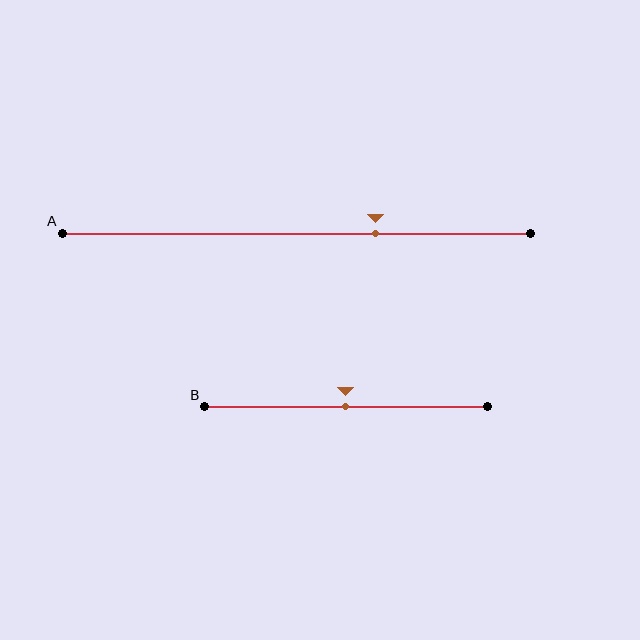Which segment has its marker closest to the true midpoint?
Segment B has its marker closest to the true midpoint.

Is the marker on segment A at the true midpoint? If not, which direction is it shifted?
No, the marker on segment A is shifted to the right by about 17% of the segment length.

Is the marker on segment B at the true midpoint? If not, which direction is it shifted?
Yes, the marker on segment B is at the true midpoint.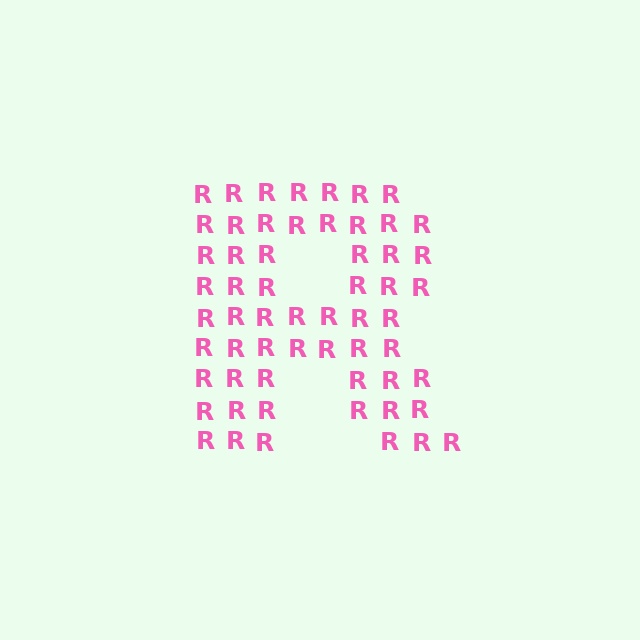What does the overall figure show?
The overall figure shows the letter R.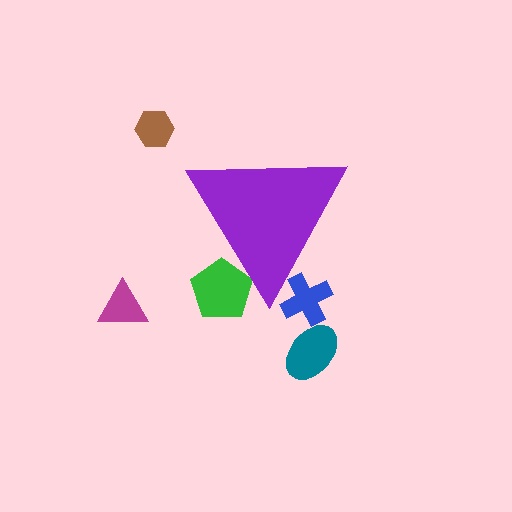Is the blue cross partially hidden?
Yes, the blue cross is partially hidden behind the purple triangle.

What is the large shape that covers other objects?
A purple triangle.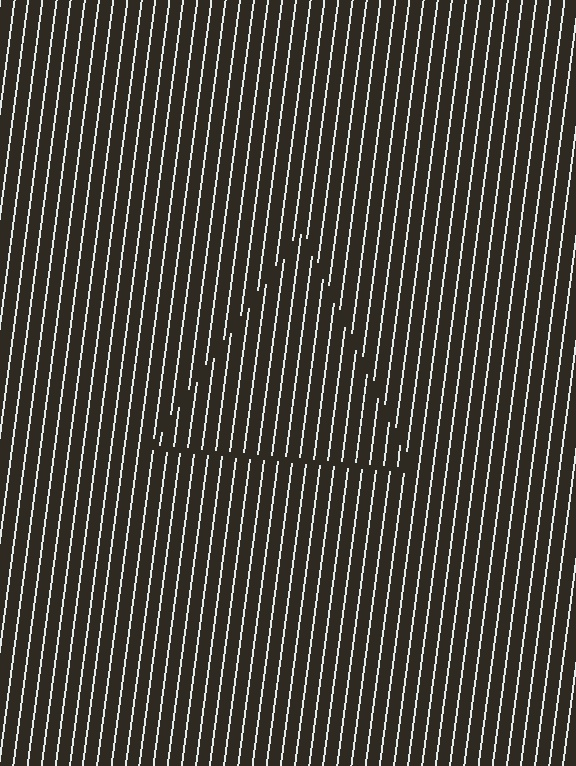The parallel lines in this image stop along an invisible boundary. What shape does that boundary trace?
An illusory triangle. The interior of the shape contains the same grating, shifted by half a period — the contour is defined by the phase discontinuity where line-ends from the inner and outer gratings abut.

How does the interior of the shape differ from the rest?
The interior of the shape contains the same grating, shifted by half a period — the contour is defined by the phase discontinuity where line-ends from the inner and outer gratings abut.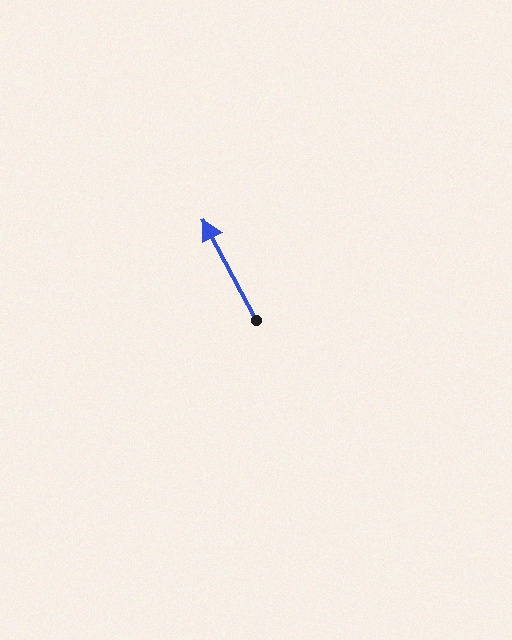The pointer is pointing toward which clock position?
Roughly 11 o'clock.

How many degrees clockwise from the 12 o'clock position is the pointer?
Approximately 332 degrees.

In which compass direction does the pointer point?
Northwest.